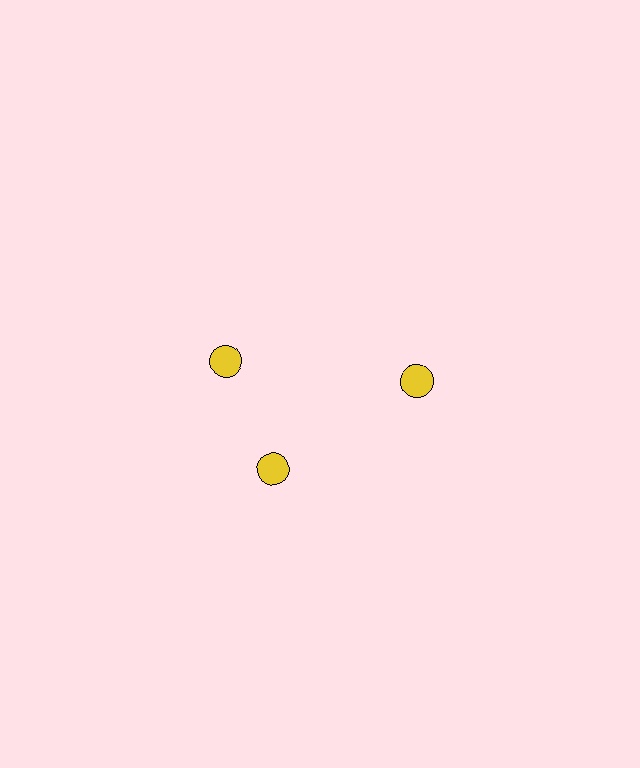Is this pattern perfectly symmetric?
No. The 3 yellow circles are arranged in a ring, but one element near the 11 o'clock position is rotated out of alignment along the ring, breaking the 3-fold rotational symmetry.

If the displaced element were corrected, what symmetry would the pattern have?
It would have 3-fold rotational symmetry — the pattern would map onto itself every 120 degrees.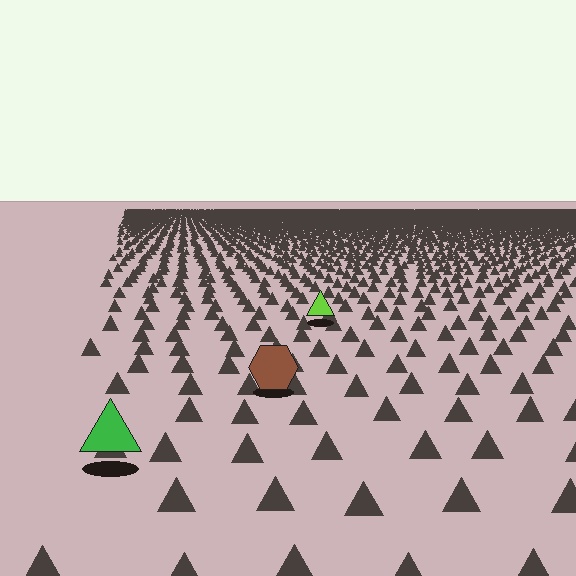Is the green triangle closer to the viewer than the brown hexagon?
Yes. The green triangle is closer — you can tell from the texture gradient: the ground texture is coarser near it.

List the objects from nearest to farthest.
From nearest to farthest: the green triangle, the brown hexagon, the lime triangle.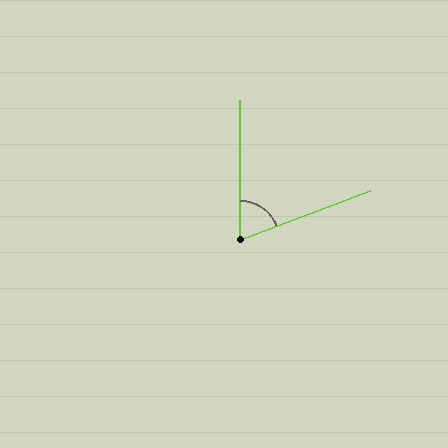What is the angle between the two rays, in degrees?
Approximately 69 degrees.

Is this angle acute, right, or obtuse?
It is acute.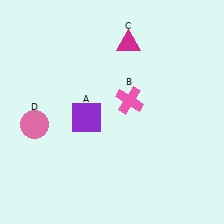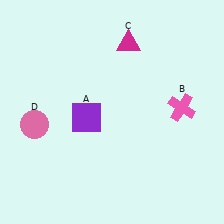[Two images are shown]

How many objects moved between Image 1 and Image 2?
1 object moved between the two images.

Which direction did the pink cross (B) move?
The pink cross (B) moved right.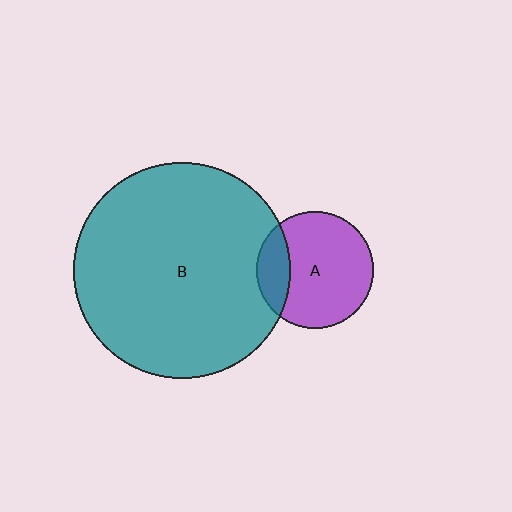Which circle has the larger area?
Circle B (teal).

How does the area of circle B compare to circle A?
Approximately 3.4 times.